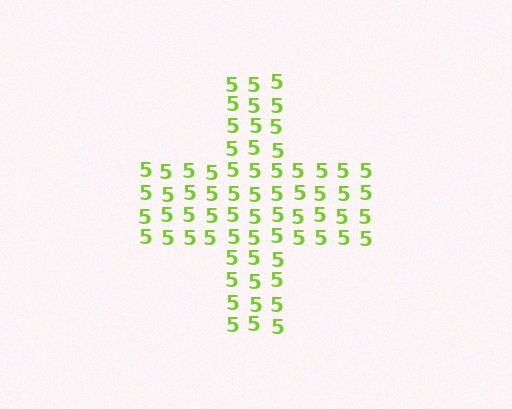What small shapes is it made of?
It is made of small digit 5's.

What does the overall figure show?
The overall figure shows a cross.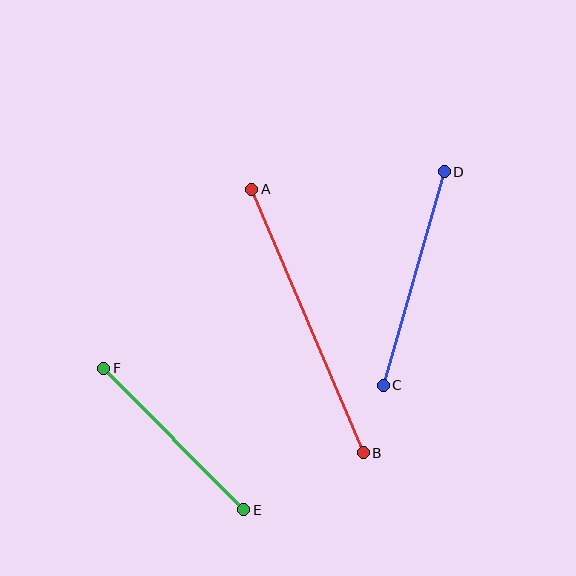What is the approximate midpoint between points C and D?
The midpoint is at approximately (414, 279) pixels.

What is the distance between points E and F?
The distance is approximately 199 pixels.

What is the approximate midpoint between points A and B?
The midpoint is at approximately (308, 321) pixels.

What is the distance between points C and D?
The distance is approximately 222 pixels.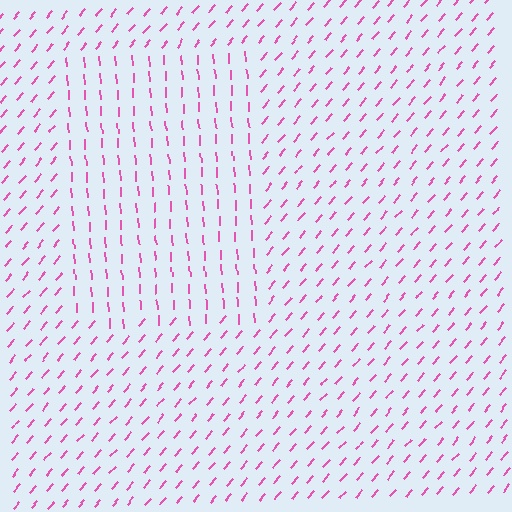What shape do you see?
I see a rectangle.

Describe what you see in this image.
The image is filled with small pink line segments. A rectangle region in the image has lines oriented differently from the surrounding lines, creating a visible texture boundary.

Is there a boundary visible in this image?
Yes, there is a texture boundary formed by a change in line orientation.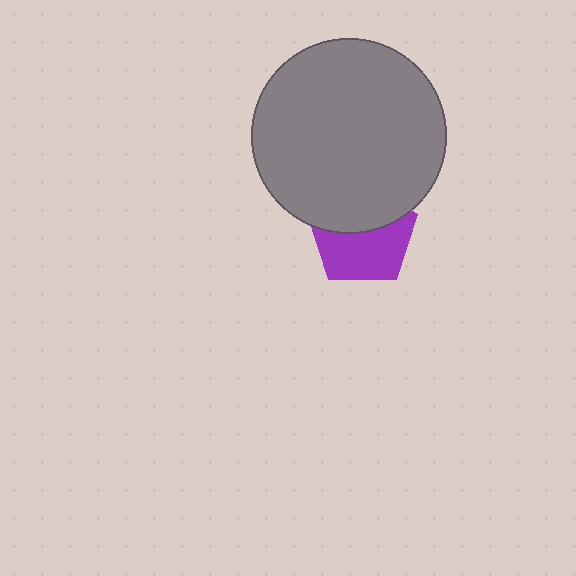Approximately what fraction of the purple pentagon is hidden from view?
Roughly 45% of the purple pentagon is hidden behind the gray circle.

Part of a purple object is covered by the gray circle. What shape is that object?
It is a pentagon.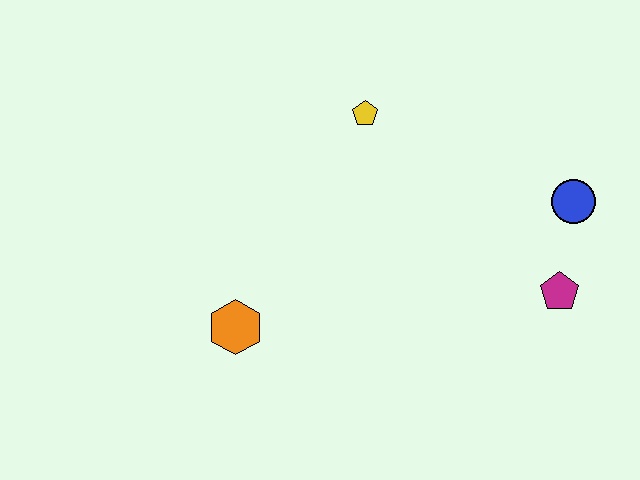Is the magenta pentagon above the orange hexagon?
Yes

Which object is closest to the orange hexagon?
The yellow pentagon is closest to the orange hexagon.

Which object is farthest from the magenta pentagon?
The orange hexagon is farthest from the magenta pentagon.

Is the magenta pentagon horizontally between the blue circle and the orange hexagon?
Yes